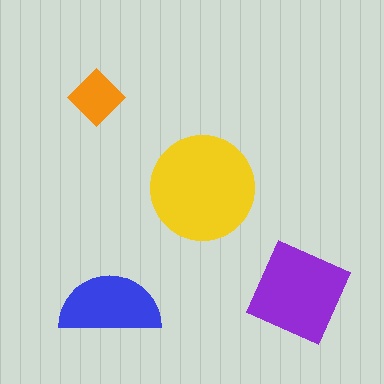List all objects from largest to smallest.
The yellow circle, the purple square, the blue semicircle, the orange diamond.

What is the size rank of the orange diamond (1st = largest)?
4th.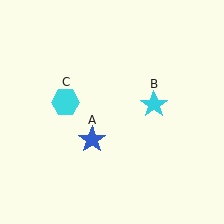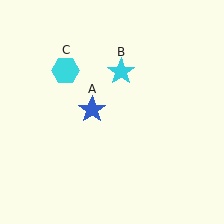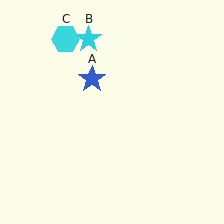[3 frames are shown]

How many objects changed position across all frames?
3 objects changed position: blue star (object A), cyan star (object B), cyan hexagon (object C).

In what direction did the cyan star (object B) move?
The cyan star (object B) moved up and to the left.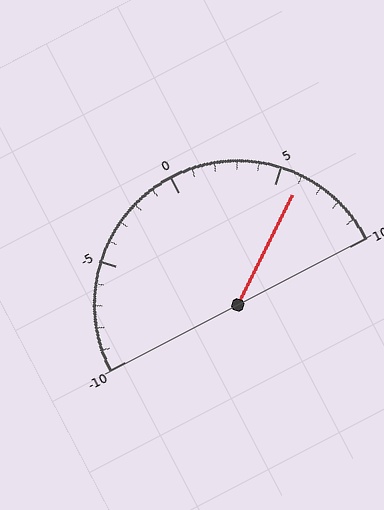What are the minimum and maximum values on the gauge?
The gauge ranges from -10 to 10.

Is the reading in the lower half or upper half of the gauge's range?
The reading is in the upper half of the range (-10 to 10).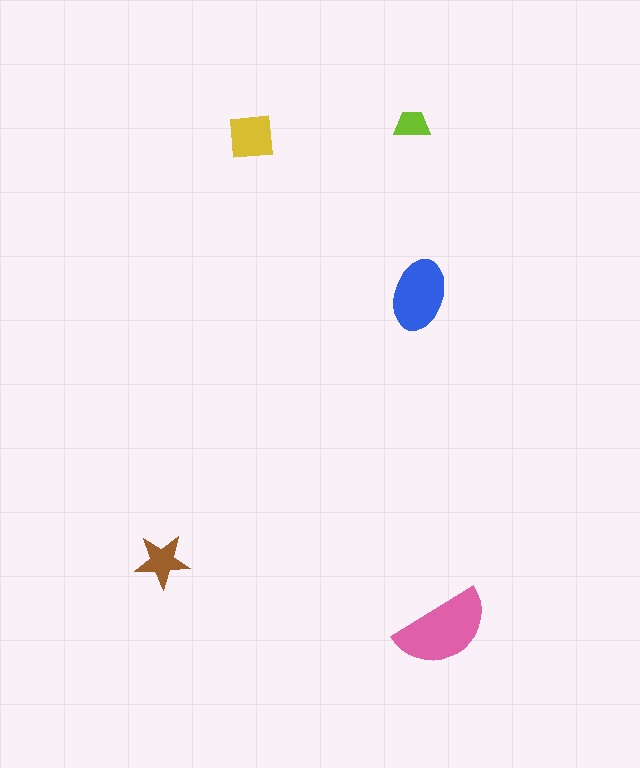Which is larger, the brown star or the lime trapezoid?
The brown star.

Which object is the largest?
The pink semicircle.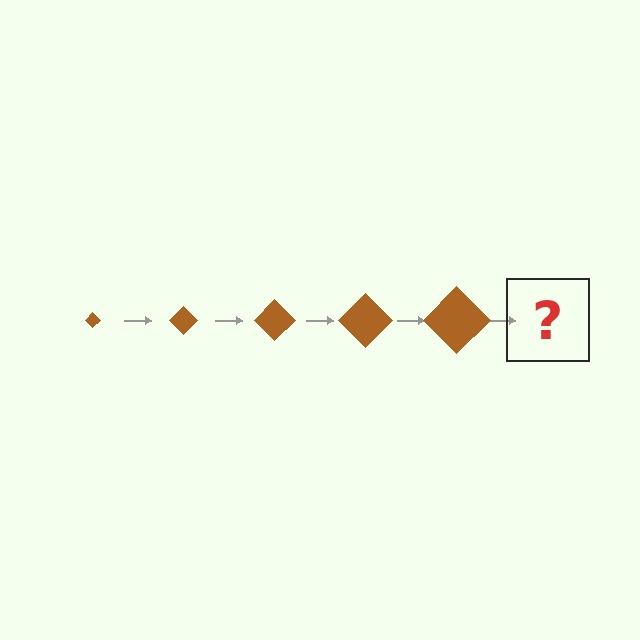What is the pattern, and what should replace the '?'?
The pattern is that the diamond gets progressively larger each step. The '?' should be a brown diamond, larger than the previous one.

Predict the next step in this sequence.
The next step is a brown diamond, larger than the previous one.